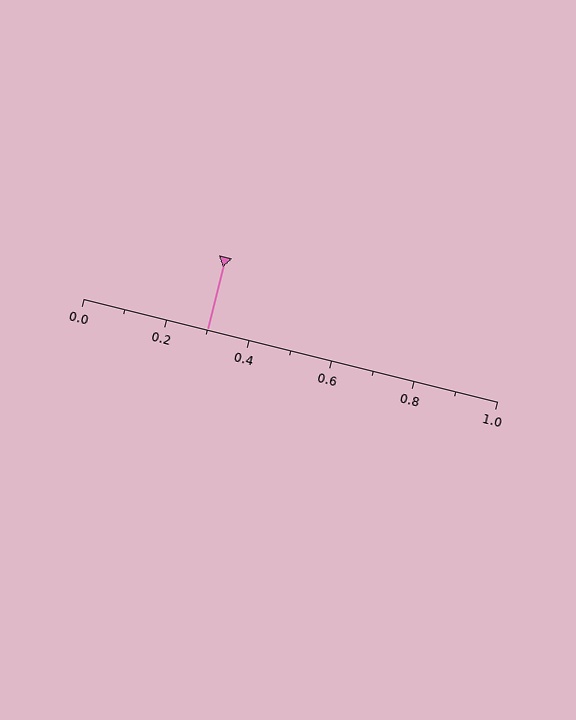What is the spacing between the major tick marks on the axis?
The major ticks are spaced 0.2 apart.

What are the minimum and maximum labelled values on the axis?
The axis runs from 0.0 to 1.0.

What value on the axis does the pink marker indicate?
The marker indicates approximately 0.3.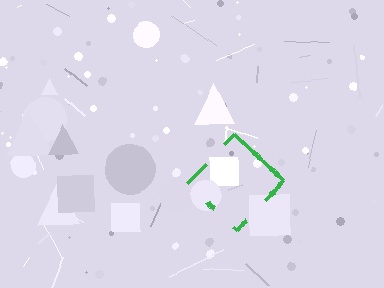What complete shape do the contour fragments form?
The contour fragments form a diamond.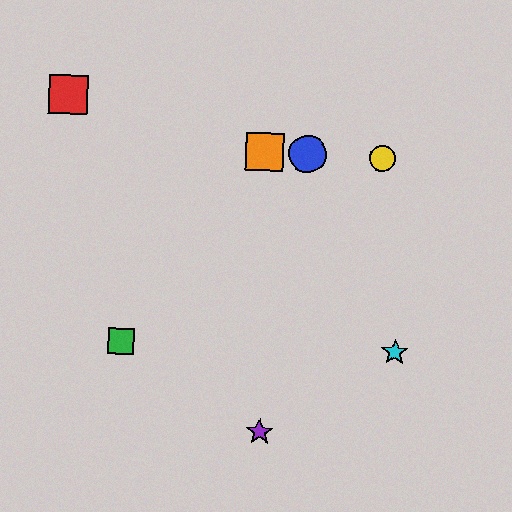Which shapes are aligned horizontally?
The green square, the cyan star are aligned horizontally.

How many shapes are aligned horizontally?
2 shapes (the green square, the cyan star) are aligned horizontally.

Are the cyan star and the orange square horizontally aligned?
No, the cyan star is at y≈352 and the orange square is at y≈152.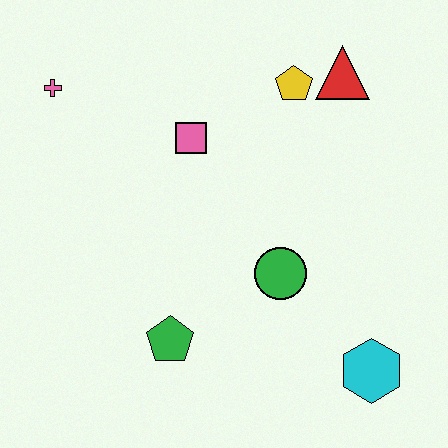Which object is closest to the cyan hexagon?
The green circle is closest to the cyan hexagon.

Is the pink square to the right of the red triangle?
No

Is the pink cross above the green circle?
Yes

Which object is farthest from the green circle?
The pink cross is farthest from the green circle.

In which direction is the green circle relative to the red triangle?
The green circle is below the red triangle.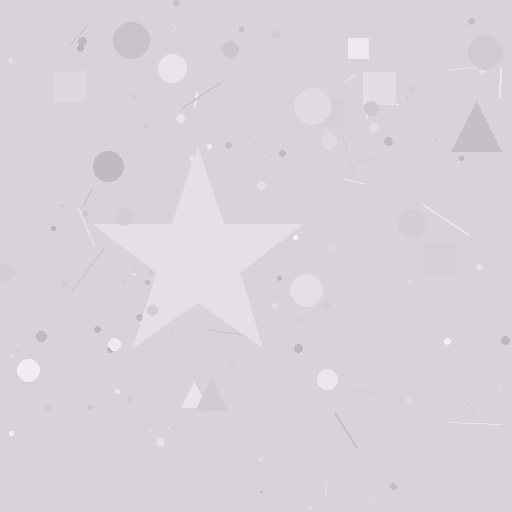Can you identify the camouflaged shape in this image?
The camouflaged shape is a star.